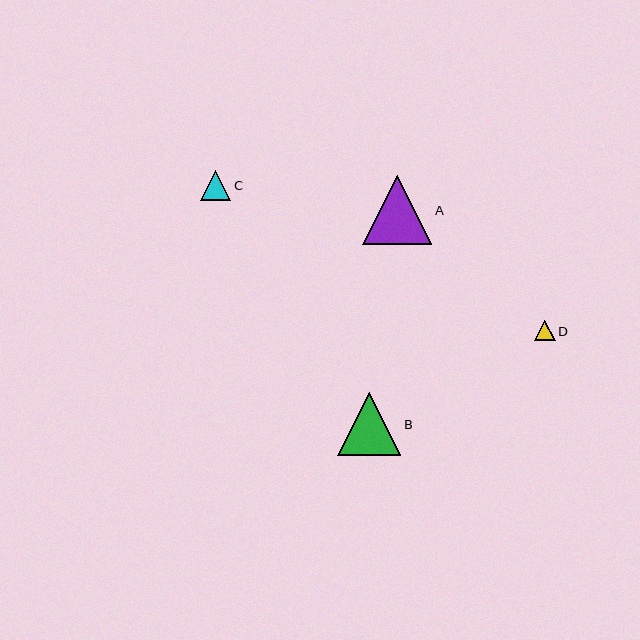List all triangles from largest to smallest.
From largest to smallest: A, B, C, D.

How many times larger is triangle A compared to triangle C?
Triangle A is approximately 2.3 times the size of triangle C.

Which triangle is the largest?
Triangle A is the largest with a size of approximately 69 pixels.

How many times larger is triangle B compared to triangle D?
Triangle B is approximately 3.1 times the size of triangle D.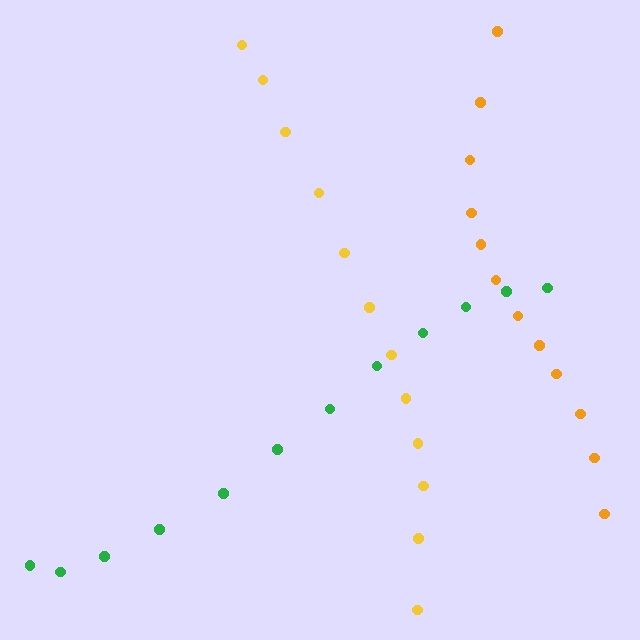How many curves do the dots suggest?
There are 3 distinct paths.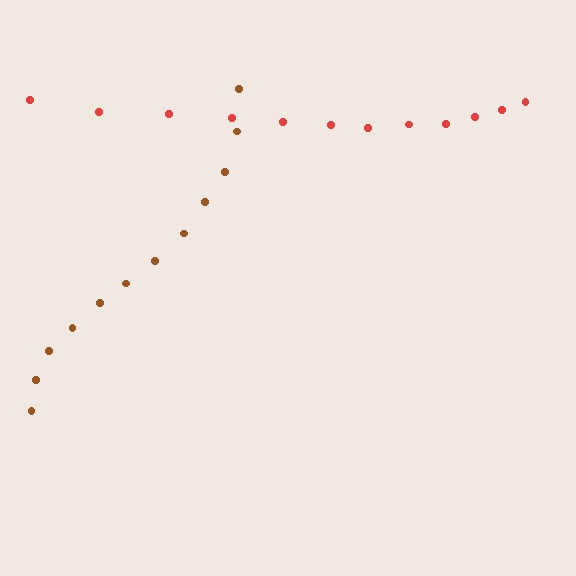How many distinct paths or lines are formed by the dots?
There are 2 distinct paths.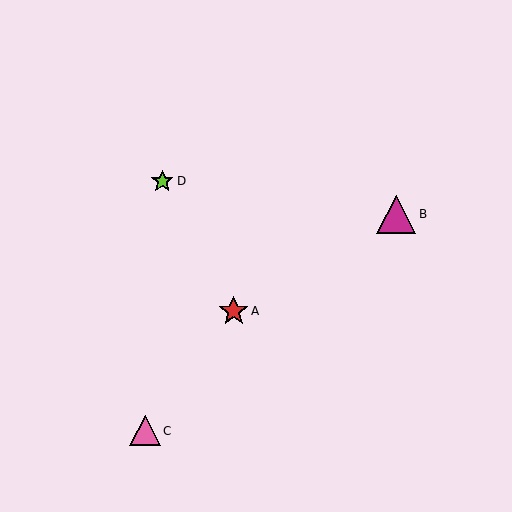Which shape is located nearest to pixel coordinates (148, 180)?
The lime star (labeled D) at (162, 181) is nearest to that location.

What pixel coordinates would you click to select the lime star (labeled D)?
Click at (162, 181) to select the lime star D.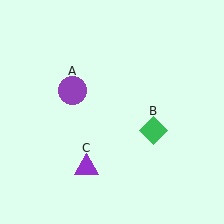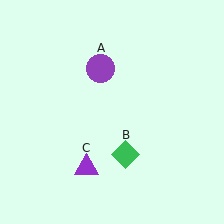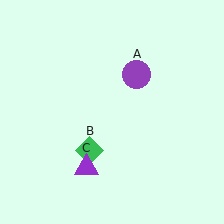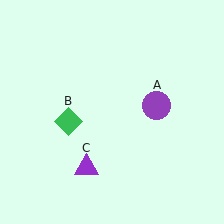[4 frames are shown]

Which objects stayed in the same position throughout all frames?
Purple triangle (object C) remained stationary.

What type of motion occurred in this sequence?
The purple circle (object A), green diamond (object B) rotated clockwise around the center of the scene.